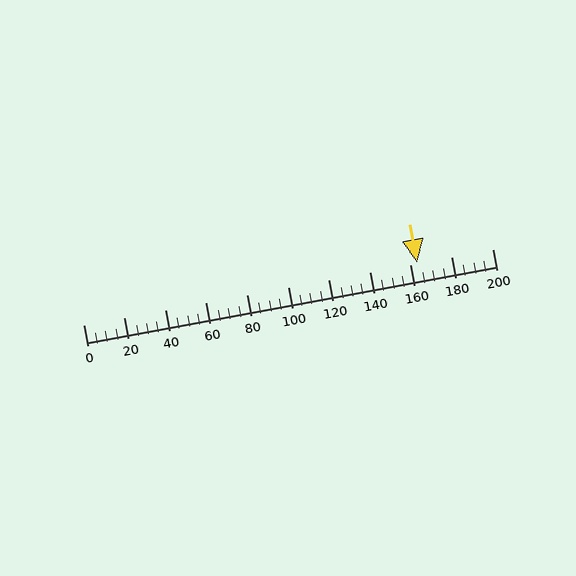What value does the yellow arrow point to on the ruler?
The yellow arrow points to approximately 163.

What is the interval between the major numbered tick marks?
The major tick marks are spaced 20 units apart.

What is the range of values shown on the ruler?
The ruler shows values from 0 to 200.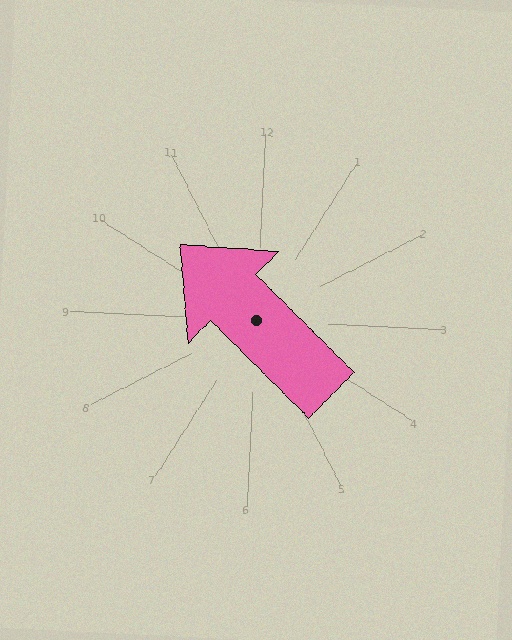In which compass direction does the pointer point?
Northwest.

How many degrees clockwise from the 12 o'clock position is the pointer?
Approximately 312 degrees.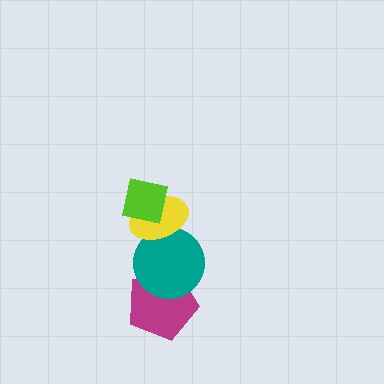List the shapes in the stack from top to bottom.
From top to bottom: the lime square, the yellow ellipse, the teal circle, the magenta pentagon.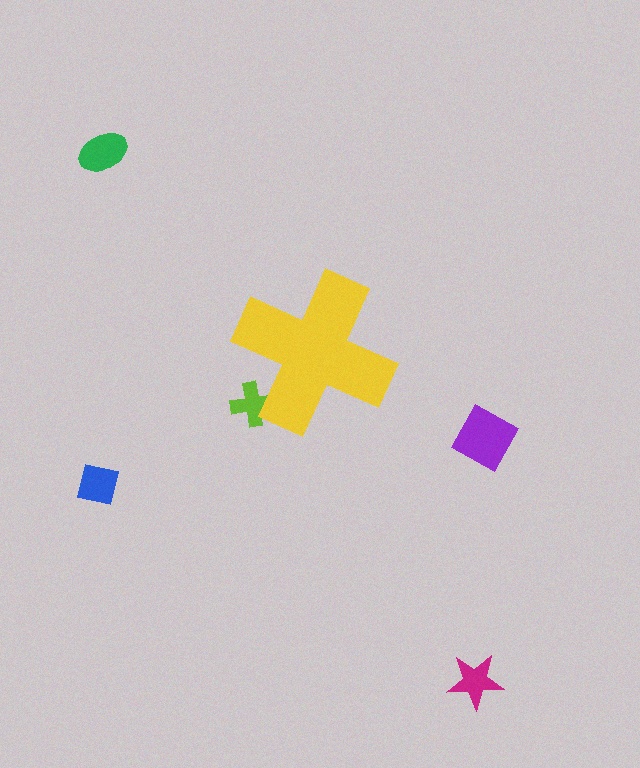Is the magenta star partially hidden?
No, the magenta star is fully visible.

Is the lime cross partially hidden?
Yes, the lime cross is partially hidden behind the yellow cross.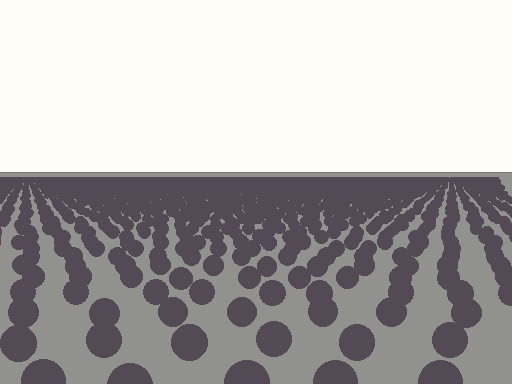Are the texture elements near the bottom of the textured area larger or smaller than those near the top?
Larger. Near the bottom, elements are closer to the viewer and appear at a bigger on-screen size.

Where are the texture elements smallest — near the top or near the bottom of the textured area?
Near the top.